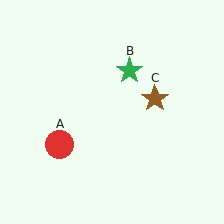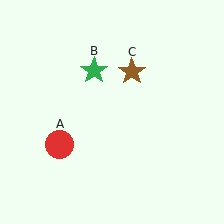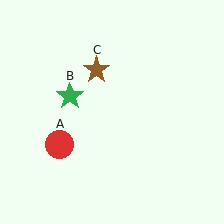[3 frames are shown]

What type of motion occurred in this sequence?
The green star (object B), brown star (object C) rotated counterclockwise around the center of the scene.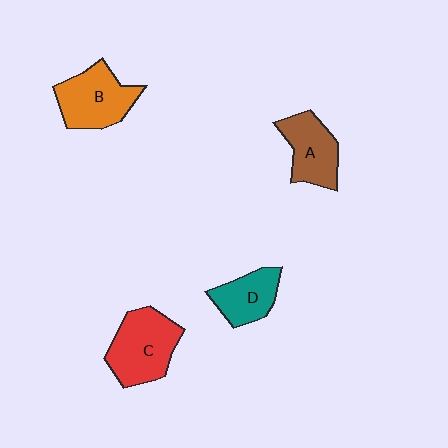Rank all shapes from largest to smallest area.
From largest to smallest: C (red), B (orange), A (brown), D (teal).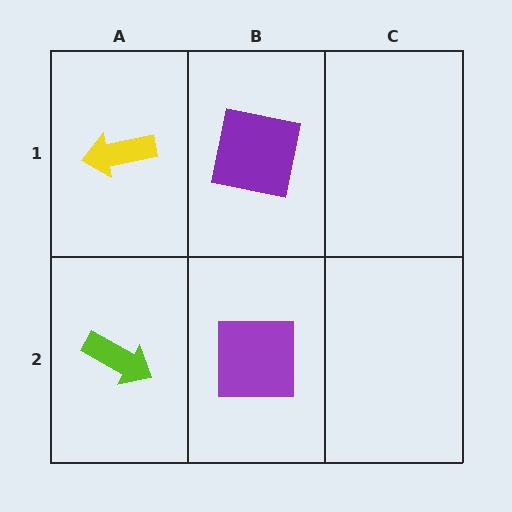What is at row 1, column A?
A yellow arrow.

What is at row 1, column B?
A purple square.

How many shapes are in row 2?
2 shapes.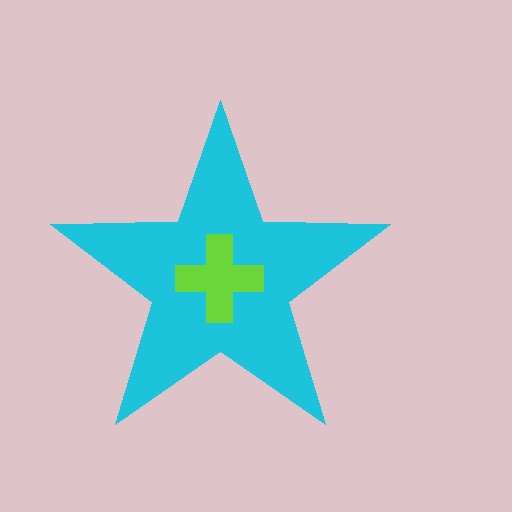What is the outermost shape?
The cyan star.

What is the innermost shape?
The lime cross.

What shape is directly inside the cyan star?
The lime cross.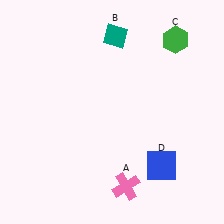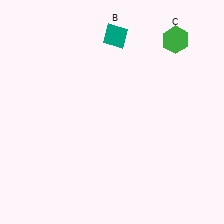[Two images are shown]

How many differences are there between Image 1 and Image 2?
There are 2 differences between the two images.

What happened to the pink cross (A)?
The pink cross (A) was removed in Image 2. It was in the bottom-right area of Image 1.